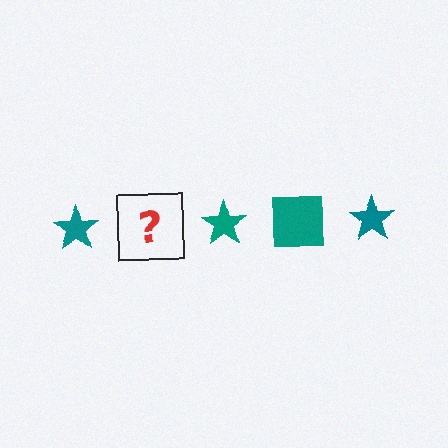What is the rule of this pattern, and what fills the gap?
The rule is that the pattern cycles through star, square shapes in teal. The gap should be filled with a teal square.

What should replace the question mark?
The question mark should be replaced with a teal square.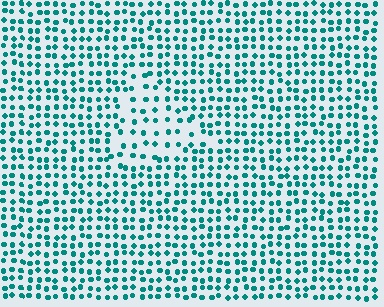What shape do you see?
I see a triangle.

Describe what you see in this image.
The image contains small teal elements arranged at two different densities. A triangle-shaped region is visible where the elements are less densely packed than the surrounding area.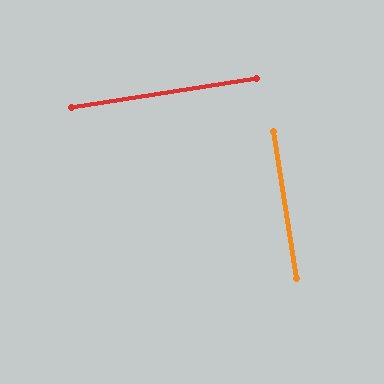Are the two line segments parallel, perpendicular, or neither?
Perpendicular — they meet at approximately 90°.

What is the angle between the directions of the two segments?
Approximately 90 degrees.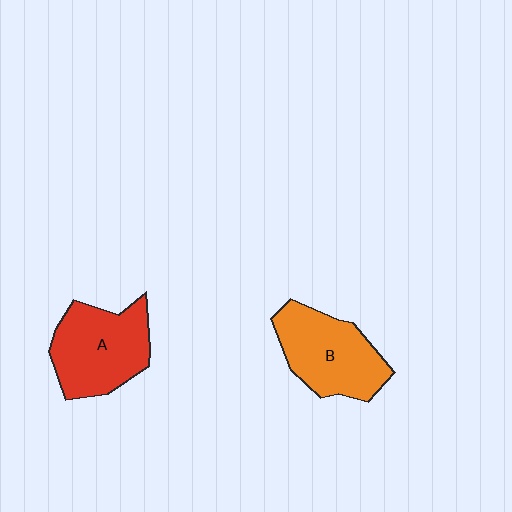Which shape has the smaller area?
Shape B (orange).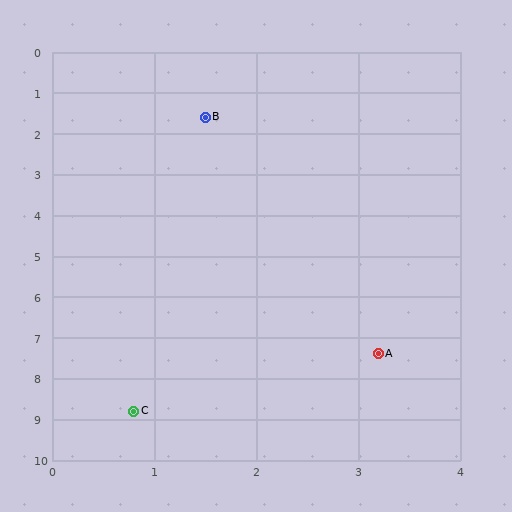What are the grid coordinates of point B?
Point B is at approximately (1.5, 1.6).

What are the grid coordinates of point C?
Point C is at approximately (0.8, 8.8).